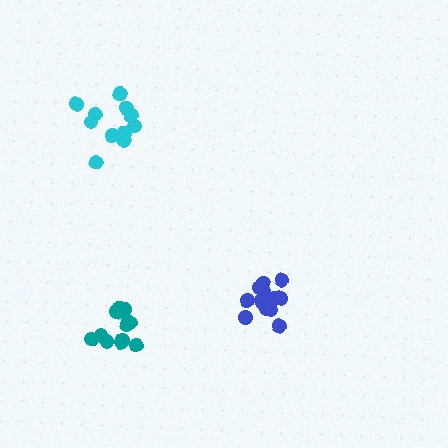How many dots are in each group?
Group 1: 13 dots, Group 2: 12 dots, Group 3: 12 dots (37 total).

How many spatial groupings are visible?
There are 3 spatial groupings.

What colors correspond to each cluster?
The clusters are colored: blue, cyan, teal.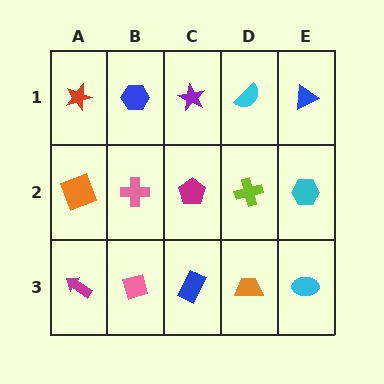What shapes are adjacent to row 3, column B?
A pink cross (row 2, column B), a magenta arrow (row 3, column A), a blue rectangle (row 3, column C).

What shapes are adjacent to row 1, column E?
A cyan hexagon (row 2, column E), a cyan semicircle (row 1, column D).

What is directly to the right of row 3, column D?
A cyan ellipse.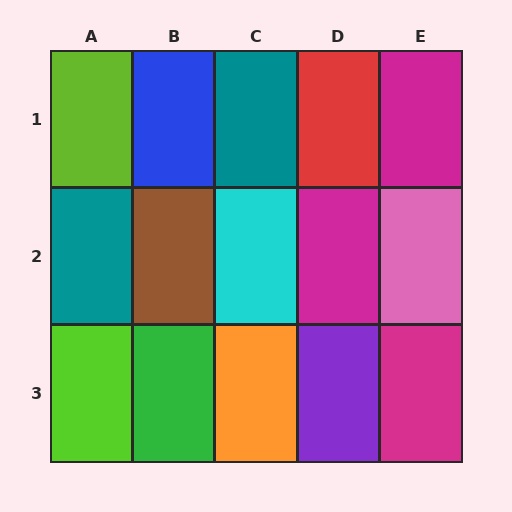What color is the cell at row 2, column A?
Teal.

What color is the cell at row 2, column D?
Magenta.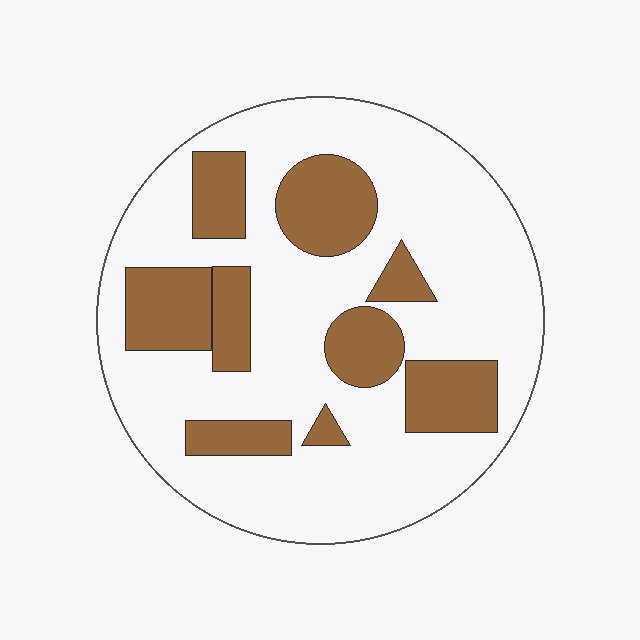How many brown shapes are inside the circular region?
9.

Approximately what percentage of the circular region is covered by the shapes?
Approximately 30%.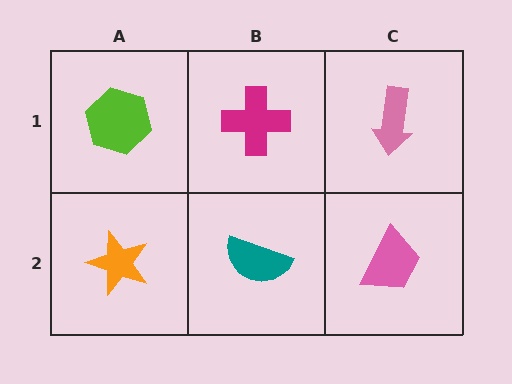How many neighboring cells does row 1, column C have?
2.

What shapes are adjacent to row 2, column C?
A pink arrow (row 1, column C), a teal semicircle (row 2, column B).